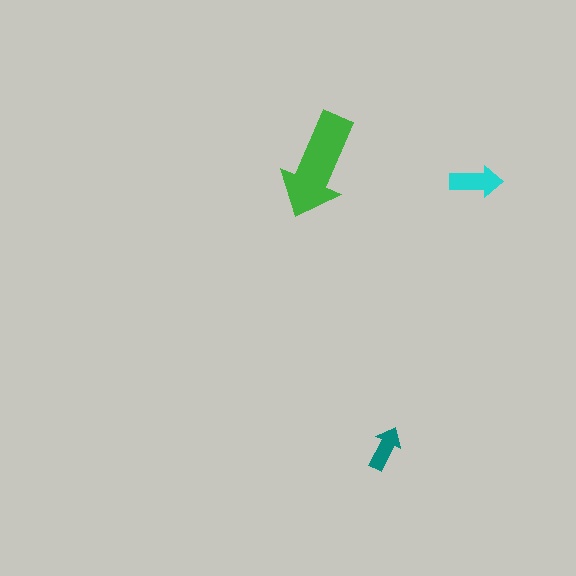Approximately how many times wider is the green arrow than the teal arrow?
About 2.5 times wider.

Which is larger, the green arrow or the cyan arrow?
The green one.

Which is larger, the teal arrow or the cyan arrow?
The cyan one.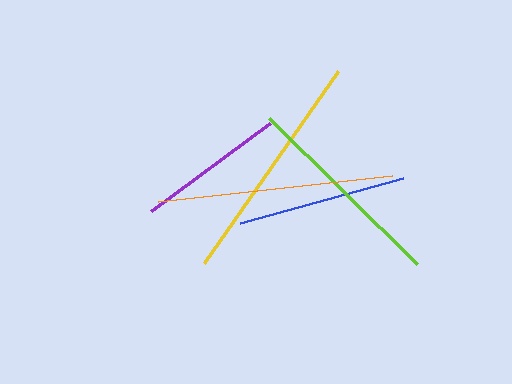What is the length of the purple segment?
The purple segment is approximately 148 pixels long.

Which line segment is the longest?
The orange line is the longest at approximately 235 pixels.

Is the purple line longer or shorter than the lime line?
The lime line is longer than the purple line.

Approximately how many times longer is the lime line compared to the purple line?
The lime line is approximately 1.4 times the length of the purple line.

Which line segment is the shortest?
The purple line is the shortest at approximately 148 pixels.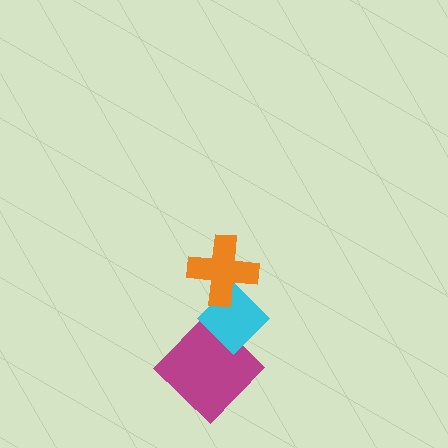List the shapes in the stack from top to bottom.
From top to bottom: the orange cross, the cyan diamond, the magenta diamond.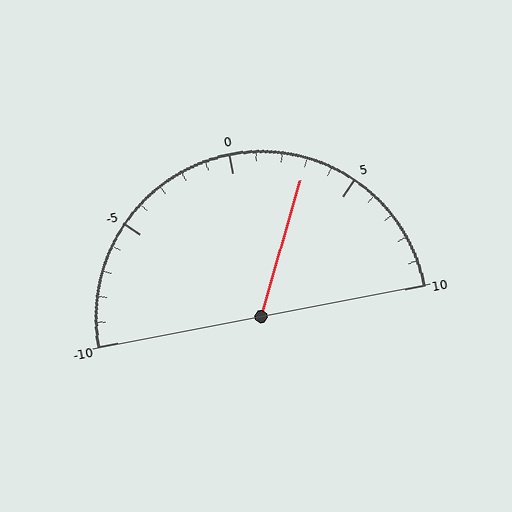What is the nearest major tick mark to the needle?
The nearest major tick mark is 5.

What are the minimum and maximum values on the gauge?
The gauge ranges from -10 to 10.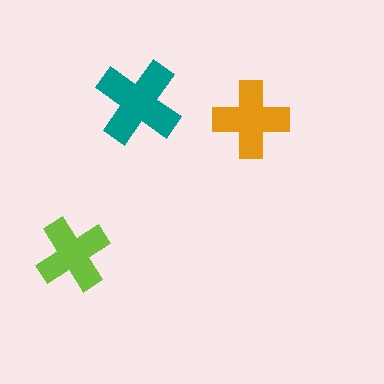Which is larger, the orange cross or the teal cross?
The teal one.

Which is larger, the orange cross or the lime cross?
The orange one.